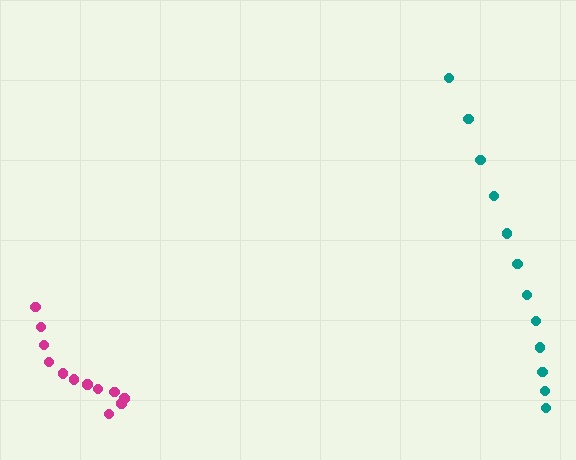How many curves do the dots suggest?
There are 2 distinct paths.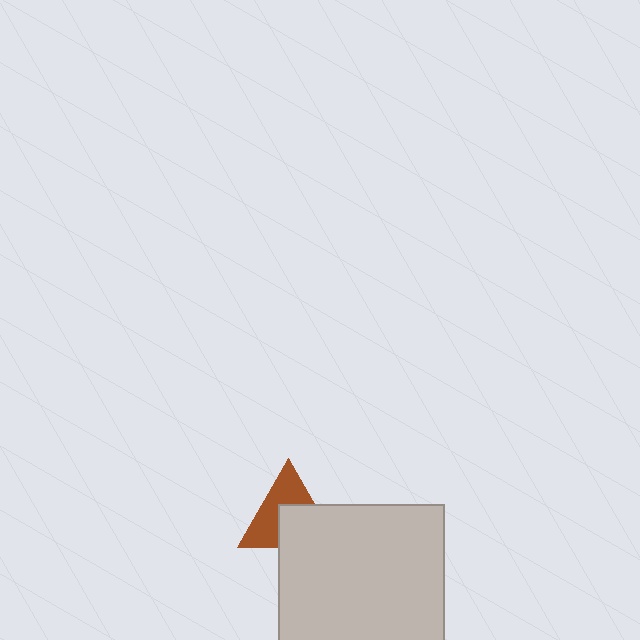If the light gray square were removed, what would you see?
You would see the complete brown triangle.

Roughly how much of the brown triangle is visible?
About half of it is visible (roughly 52%).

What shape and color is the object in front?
The object in front is a light gray square.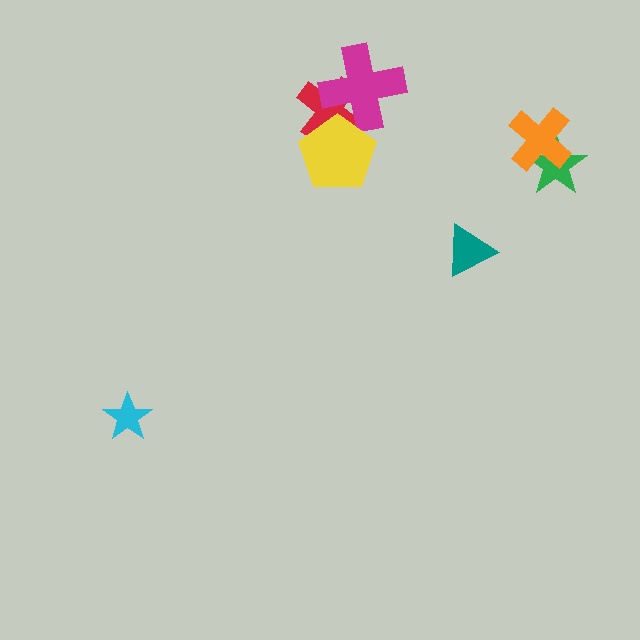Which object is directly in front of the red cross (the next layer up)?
The magenta cross is directly in front of the red cross.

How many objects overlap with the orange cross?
1 object overlaps with the orange cross.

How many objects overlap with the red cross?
2 objects overlap with the red cross.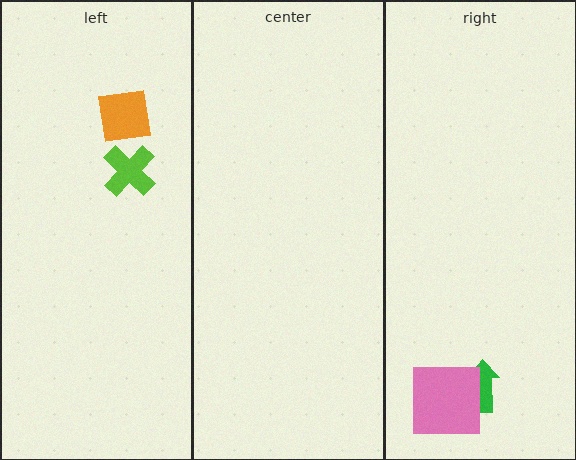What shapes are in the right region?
The green arrow, the pink square.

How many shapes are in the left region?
2.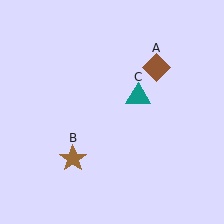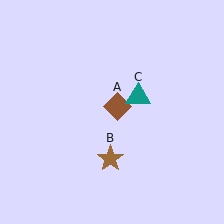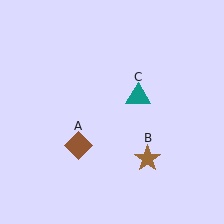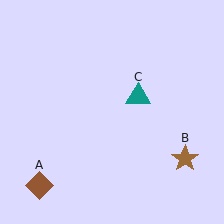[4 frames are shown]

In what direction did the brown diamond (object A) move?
The brown diamond (object A) moved down and to the left.